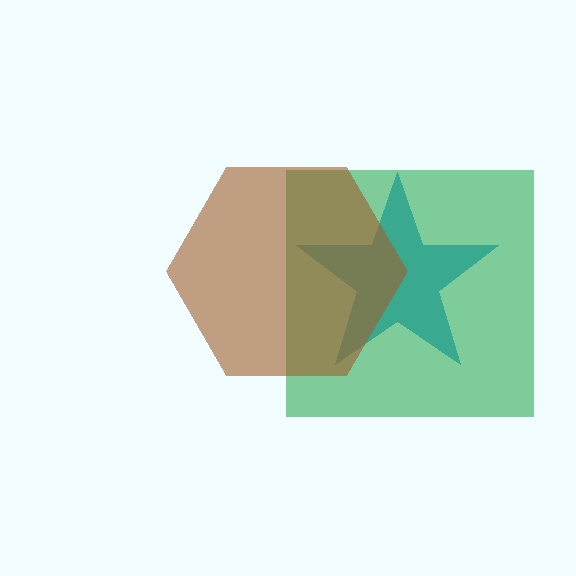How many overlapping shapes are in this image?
There are 3 overlapping shapes in the image.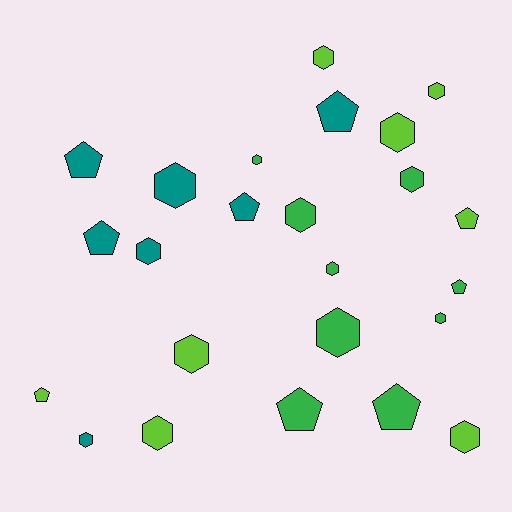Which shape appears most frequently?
Hexagon, with 15 objects.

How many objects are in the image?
There are 24 objects.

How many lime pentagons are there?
There are 2 lime pentagons.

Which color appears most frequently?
Green, with 9 objects.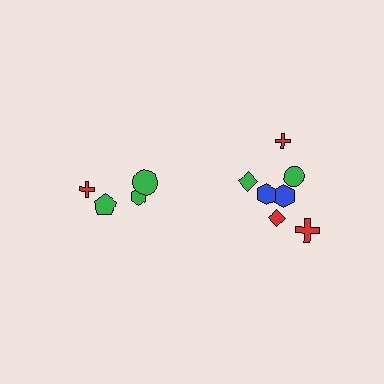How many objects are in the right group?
There are 7 objects.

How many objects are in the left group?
There are 4 objects.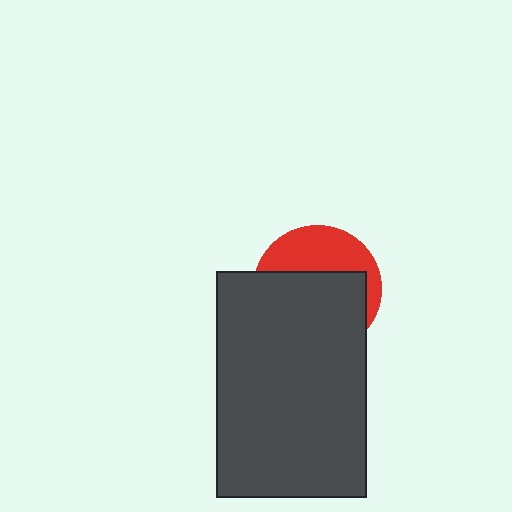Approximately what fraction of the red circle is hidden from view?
Roughly 62% of the red circle is hidden behind the dark gray rectangle.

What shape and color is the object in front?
The object in front is a dark gray rectangle.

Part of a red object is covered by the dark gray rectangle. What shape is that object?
It is a circle.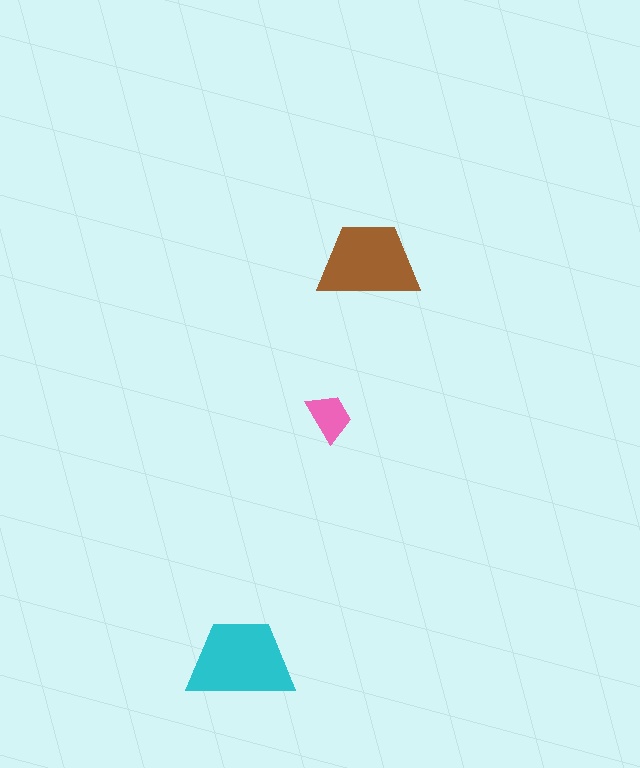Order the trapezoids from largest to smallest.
the cyan one, the brown one, the pink one.